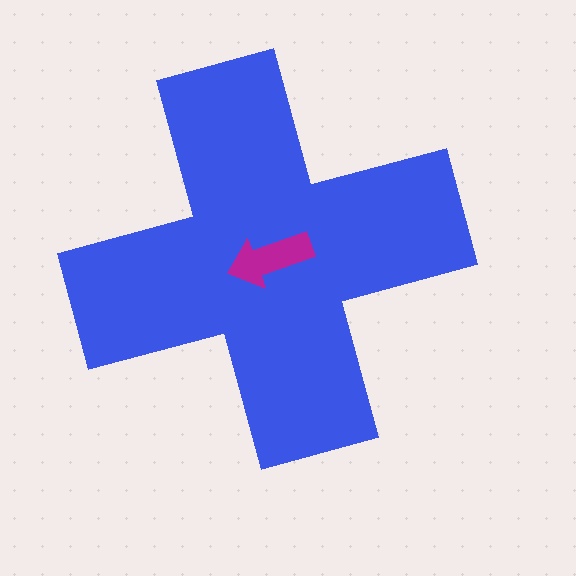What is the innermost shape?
The magenta arrow.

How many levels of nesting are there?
2.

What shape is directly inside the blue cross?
The magenta arrow.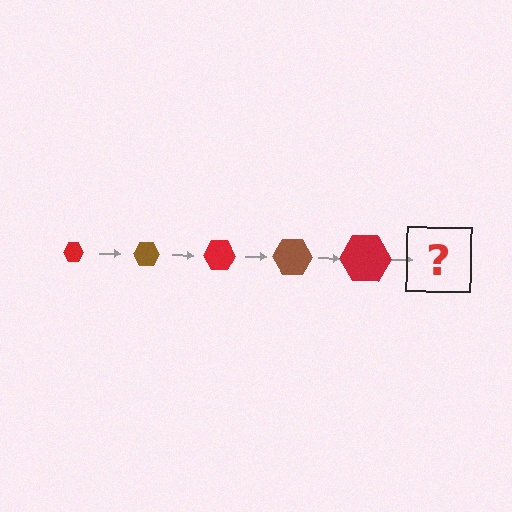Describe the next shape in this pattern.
It should be a brown hexagon, larger than the previous one.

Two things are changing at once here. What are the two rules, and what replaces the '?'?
The two rules are that the hexagon grows larger each step and the color cycles through red and brown. The '?' should be a brown hexagon, larger than the previous one.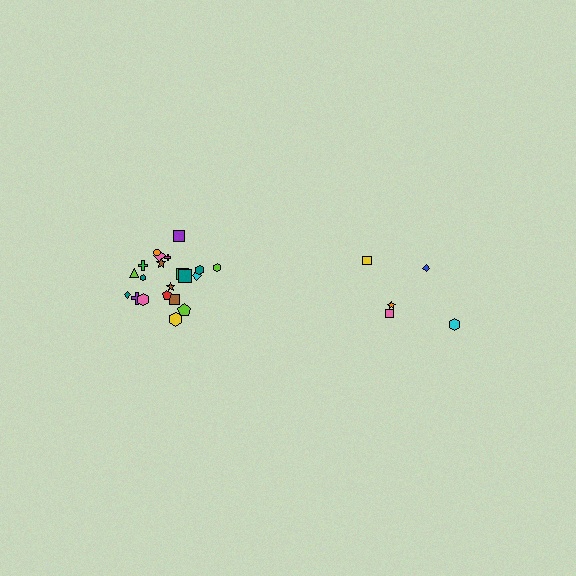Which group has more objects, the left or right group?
The left group.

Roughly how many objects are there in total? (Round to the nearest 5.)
Roughly 25 objects in total.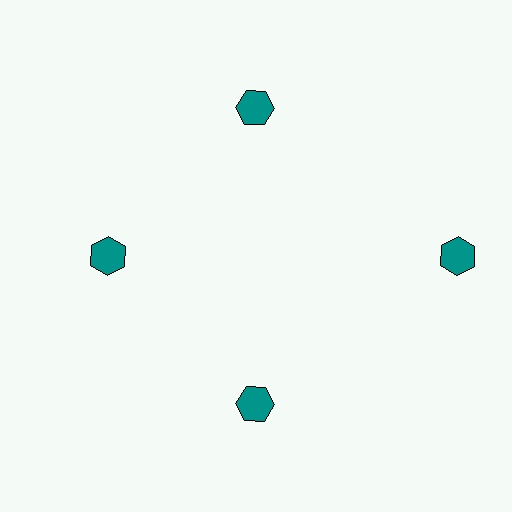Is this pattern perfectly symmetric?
No. The 4 teal hexagons are arranged in a ring, but one element near the 3 o'clock position is pushed outward from the center, breaking the 4-fold rotational symmetry.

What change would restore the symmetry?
The symmetry would be restored by moving it inward, back onto the ring so that all 4 hexagons sit at equal angles and equal distance from the center.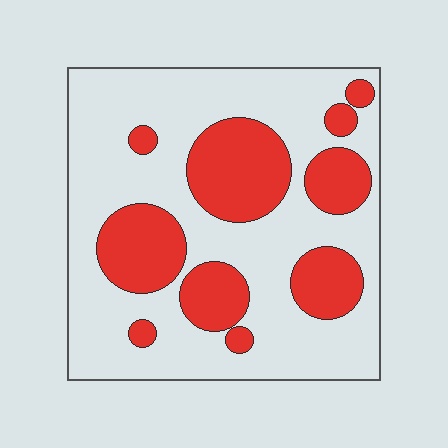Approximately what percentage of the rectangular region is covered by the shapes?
Approximately 30%.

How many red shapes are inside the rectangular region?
10.